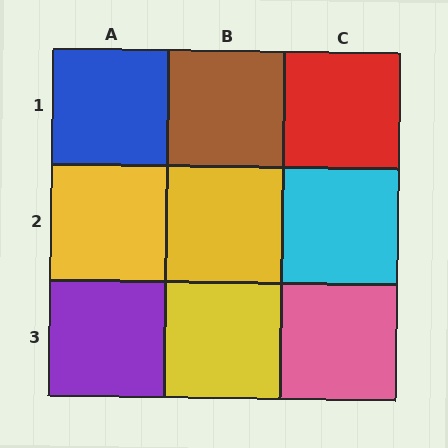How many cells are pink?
1 cell is pink.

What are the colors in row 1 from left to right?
Blue, brown, red.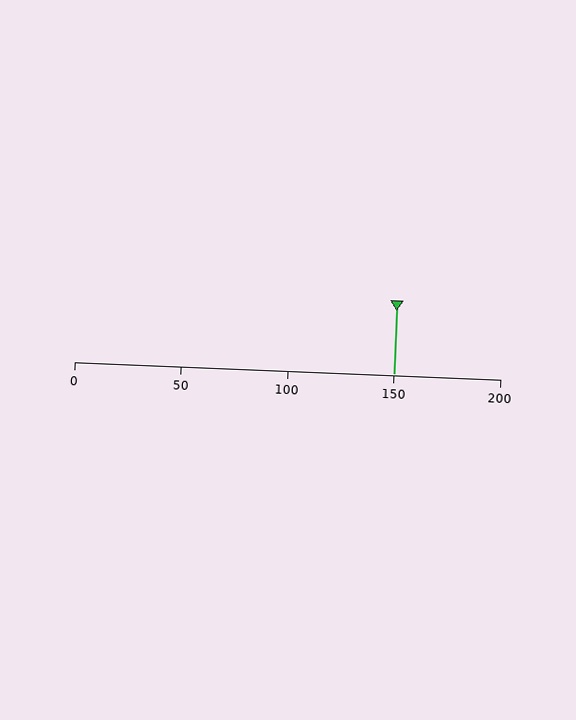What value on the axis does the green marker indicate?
The marker indicates approximately 150.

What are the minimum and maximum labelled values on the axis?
The axis runs from 0 to 200.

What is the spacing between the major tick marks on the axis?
The major ticks are spaced 50 apart.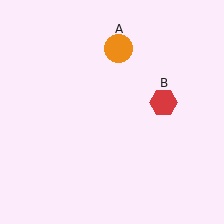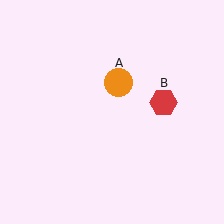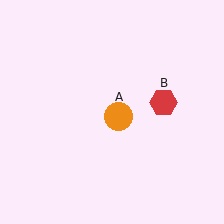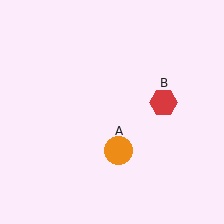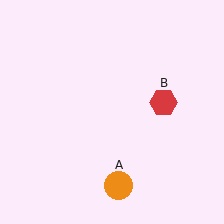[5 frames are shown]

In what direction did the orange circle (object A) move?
The orange circle (object A) moved down.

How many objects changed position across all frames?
1 object changed position: orange circle (object A).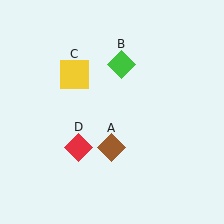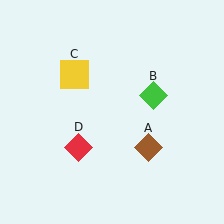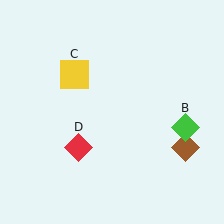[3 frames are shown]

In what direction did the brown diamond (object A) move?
The brown diamond (object A) moved right.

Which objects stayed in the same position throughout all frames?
Yellow square (object C) and red diamond (object D) remained stationary.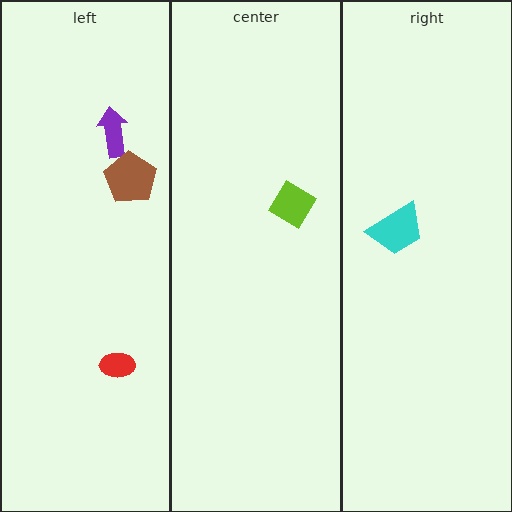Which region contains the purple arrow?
The left region.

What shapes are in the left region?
The red ellipse, the purple arrow, the brown pentagon.